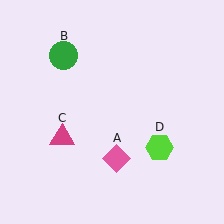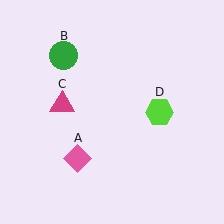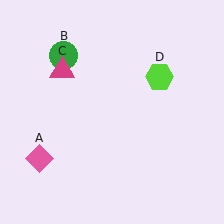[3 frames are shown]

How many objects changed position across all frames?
3 objects changed position: pink diamond (object A), magenta triangle (object C), lime hexagon (object D).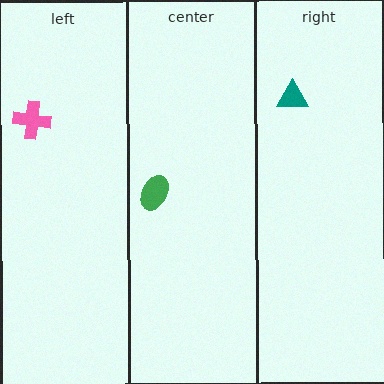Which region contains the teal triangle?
The right region.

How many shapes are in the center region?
1.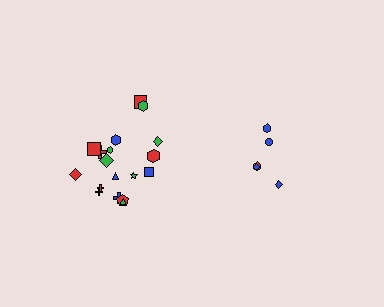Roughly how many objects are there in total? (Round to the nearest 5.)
Roughly 25 objects in total.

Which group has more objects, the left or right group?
The left group.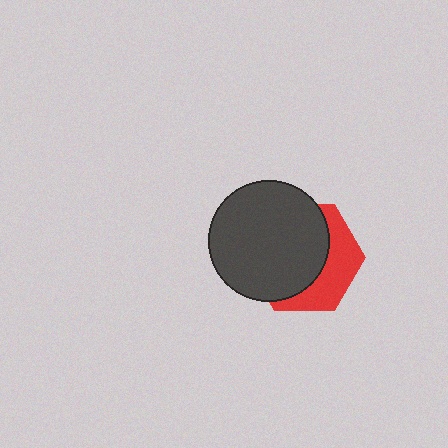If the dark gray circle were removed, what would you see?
You would see the complete red hexagon.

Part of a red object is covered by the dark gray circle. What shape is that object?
It is a hexagon.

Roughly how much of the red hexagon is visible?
A small part of it is visible (roughly 38%).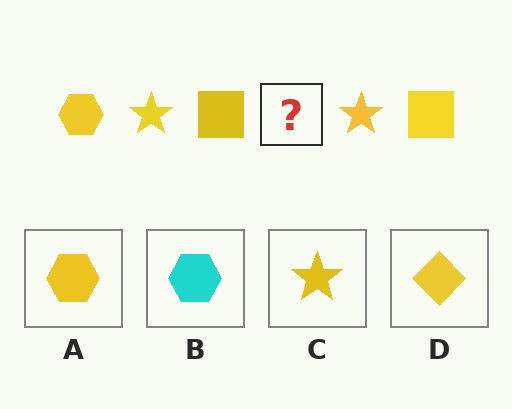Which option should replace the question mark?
Option A.